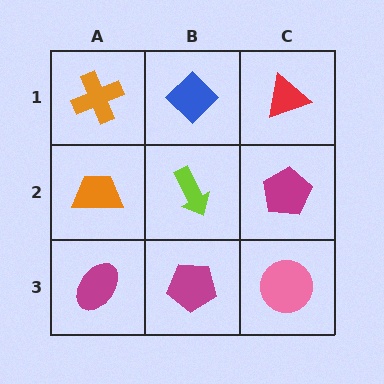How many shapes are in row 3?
3 shapes.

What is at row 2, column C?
A magenta pentagon.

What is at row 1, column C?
A red triangle.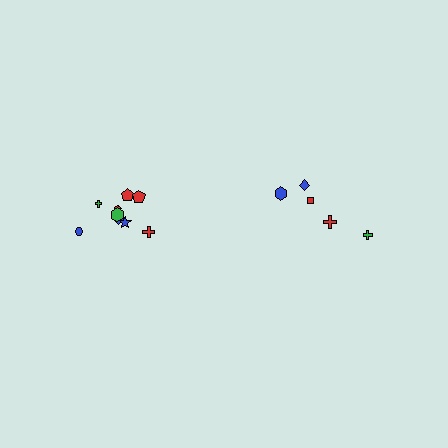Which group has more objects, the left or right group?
The left group.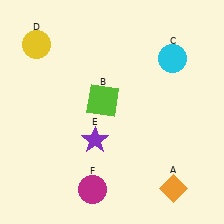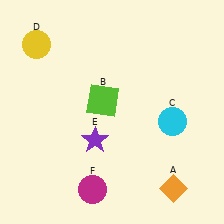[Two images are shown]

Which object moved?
The cyan circle (C) moved down.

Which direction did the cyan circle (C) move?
The cyan circle (C) moved down.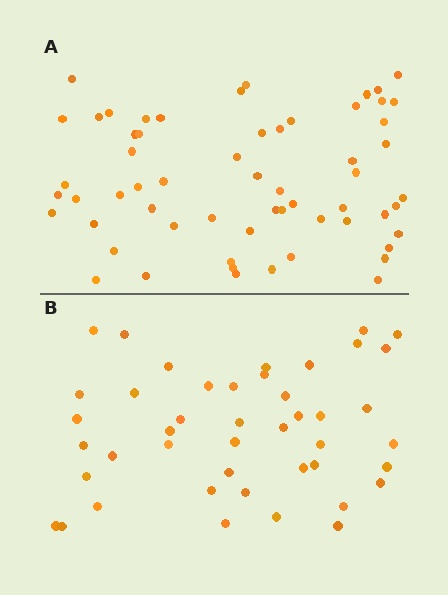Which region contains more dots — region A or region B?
Region A (the top region) has more dots.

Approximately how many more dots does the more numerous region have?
Region A has approximately 15 more dots than region B.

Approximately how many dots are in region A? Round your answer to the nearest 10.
About 60 dots.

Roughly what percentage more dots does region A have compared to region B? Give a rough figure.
About 35% more.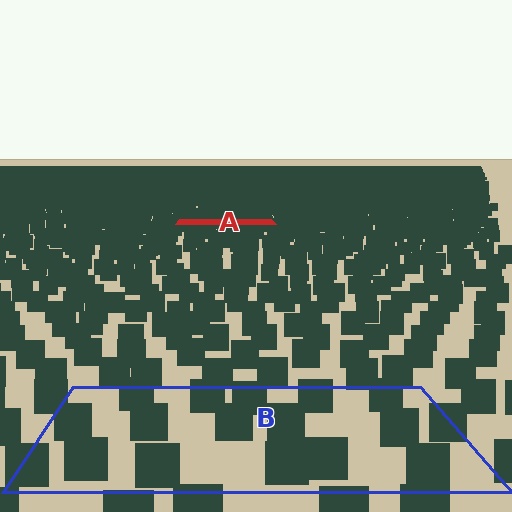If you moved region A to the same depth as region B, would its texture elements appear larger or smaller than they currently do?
They would appear larger. At a closer depth, the same texture elements are projected at a bigger on-screen size.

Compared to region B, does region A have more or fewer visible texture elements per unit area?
Region A has more texture elements per unit area — they are packed more densely because it is farther away.